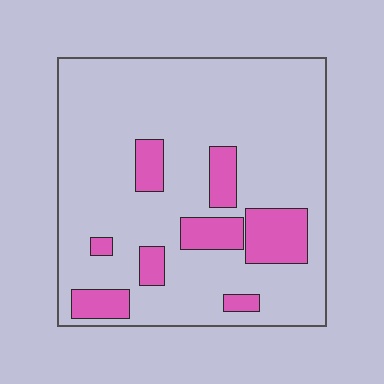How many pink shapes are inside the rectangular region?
8.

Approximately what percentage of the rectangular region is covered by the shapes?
Approximately 20%.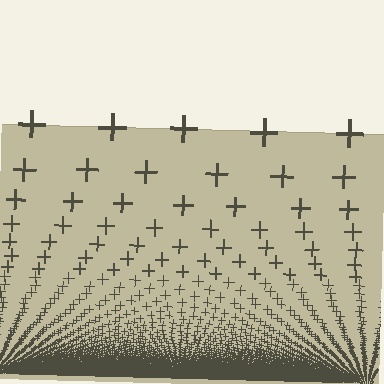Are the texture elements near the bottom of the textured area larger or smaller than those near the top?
Smaller. The gradient is inverted — elements near the bottom are smaller and denser.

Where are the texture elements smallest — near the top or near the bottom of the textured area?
Near the bottom.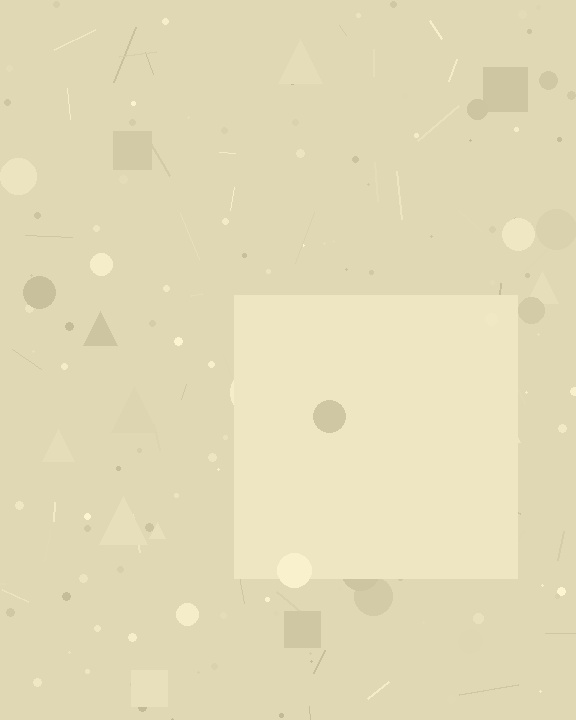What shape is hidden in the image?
A square is hidden in the image.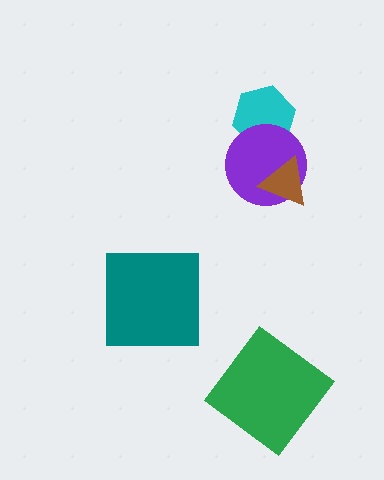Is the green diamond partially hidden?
No, no other shape covers it.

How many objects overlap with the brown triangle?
1 object overlaps with the brown triangle.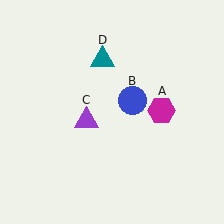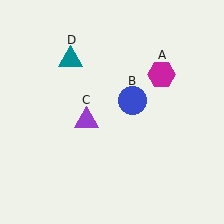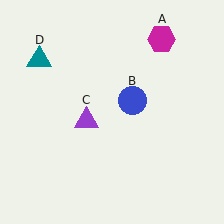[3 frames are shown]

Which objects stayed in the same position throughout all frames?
Blue circle (object B) and purple triangle (object C) remained stationary.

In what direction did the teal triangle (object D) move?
The teal triangle (object D) moved left.